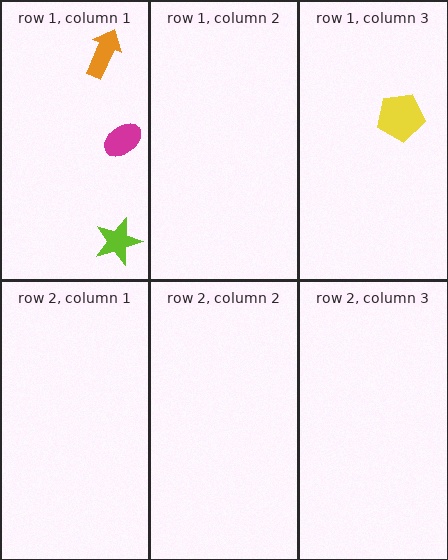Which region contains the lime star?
The row 1, column 1 region.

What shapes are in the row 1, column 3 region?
The yellow pentagon.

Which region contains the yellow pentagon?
The row 1, column 3 region.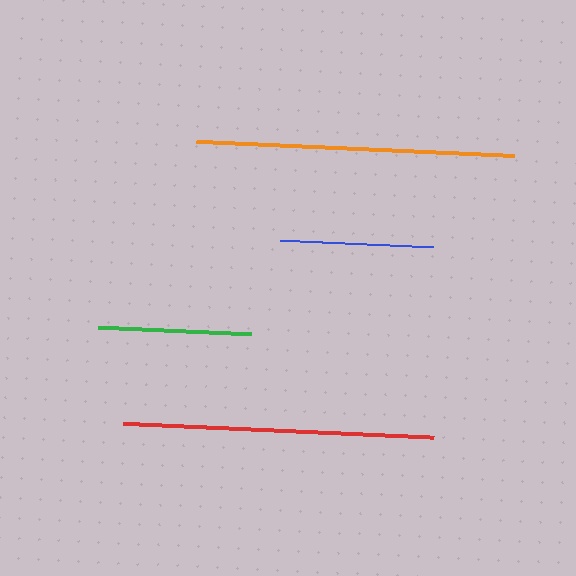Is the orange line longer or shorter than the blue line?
The orange line is longer than the blue line.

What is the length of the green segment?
The green segment is approximately 153 pixels long.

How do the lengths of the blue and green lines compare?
The blue and green lines are approximately the same length.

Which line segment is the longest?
The orange line is the longest at approximately 318 pixels.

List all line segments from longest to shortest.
From longest to shortest: orange, red, blue, green.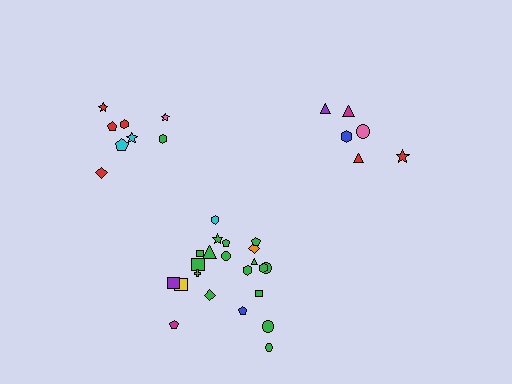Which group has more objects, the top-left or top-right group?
The top-left group.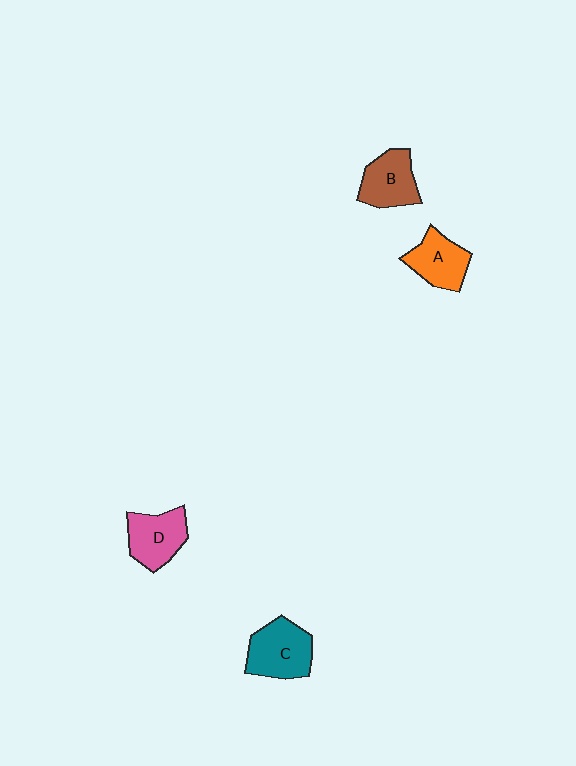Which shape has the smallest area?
Shape A (orange).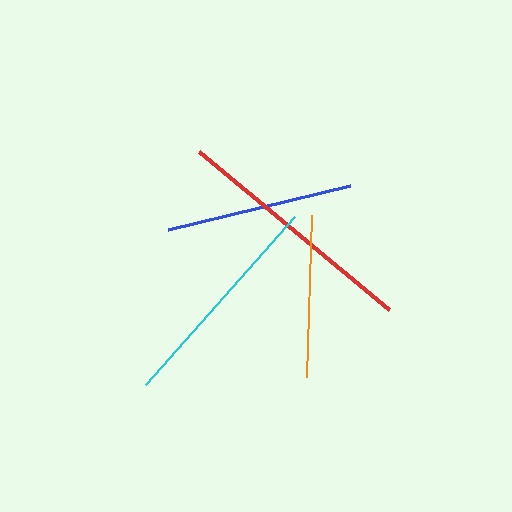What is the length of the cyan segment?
The cyan segment is approximately 225 pixels long.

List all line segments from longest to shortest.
From longest to shortest: red, cyan, blue, orange.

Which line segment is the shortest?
The orange line is the shortest at approximately 163 pixels.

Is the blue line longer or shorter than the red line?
The red line is longer than the blue line.